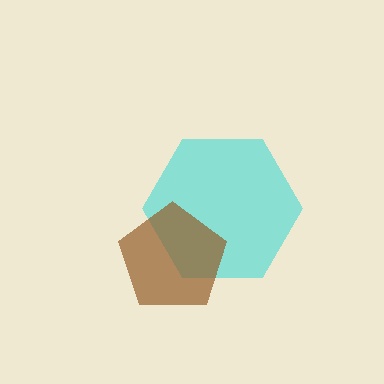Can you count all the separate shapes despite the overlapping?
Yes, there are 2 separate shapes.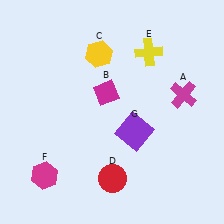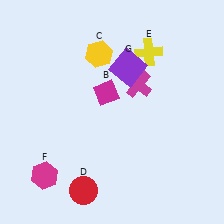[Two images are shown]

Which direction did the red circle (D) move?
The red circle (D) moved left.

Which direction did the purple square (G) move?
The purple square (G) moved up.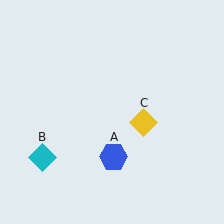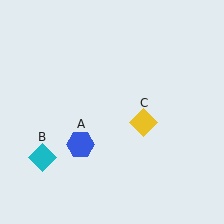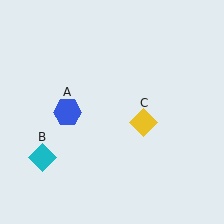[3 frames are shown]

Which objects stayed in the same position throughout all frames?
Cyan diamond (object B) and yellow diamond (object C) remained stationary.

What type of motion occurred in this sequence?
The blue hexagon (object A) rotated clockwise around the center of the scene.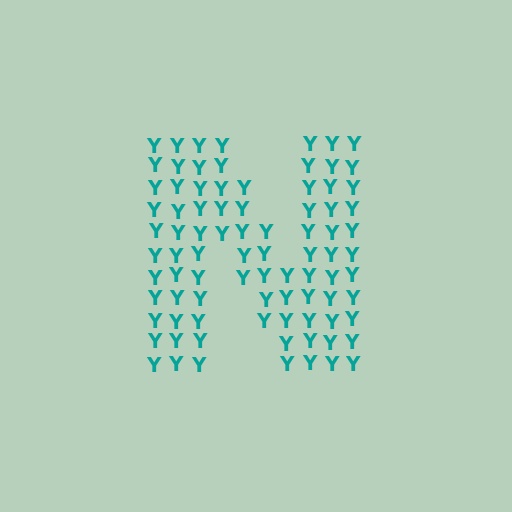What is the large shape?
The large shape is the letter N.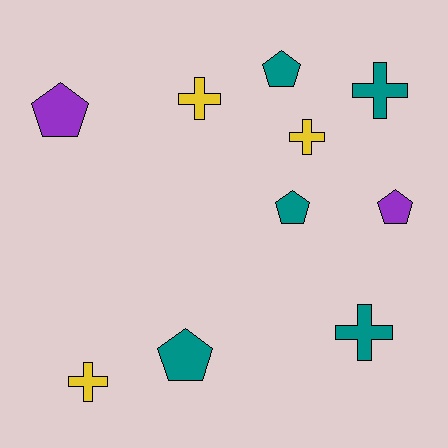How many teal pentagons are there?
There are 3 teal pentagons.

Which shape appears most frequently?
Pentagon, with 5 objects.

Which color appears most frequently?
Teal, with 5 objects.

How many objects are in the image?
There are 10 objects.